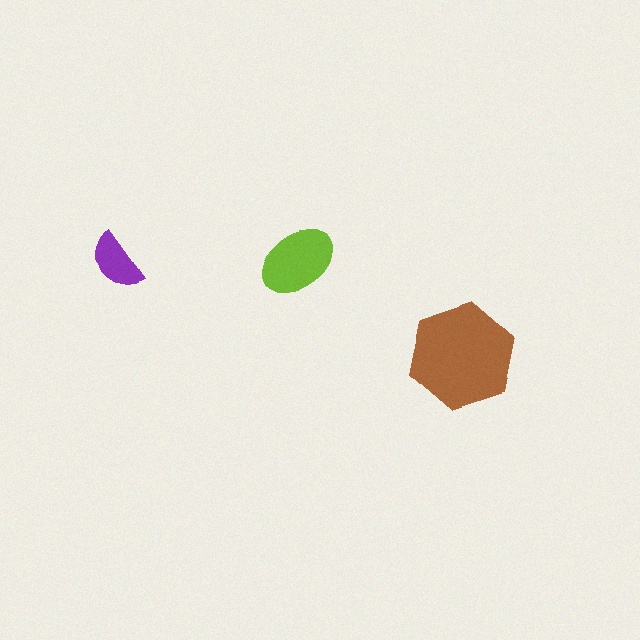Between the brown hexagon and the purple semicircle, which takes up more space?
The brown hexagon.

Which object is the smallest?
The purple semicircle.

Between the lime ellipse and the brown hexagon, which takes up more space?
The brown hexagon.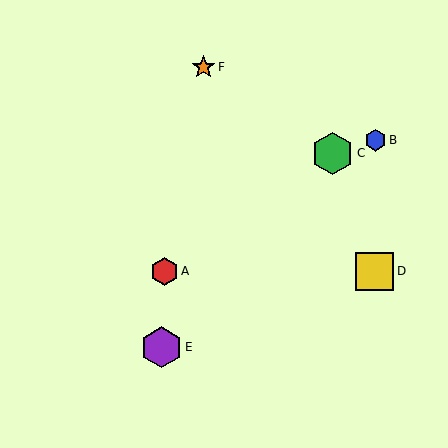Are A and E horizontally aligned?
No, A is at y≈271 and E is at y≈347.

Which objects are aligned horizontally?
Objects A, D are aligned horizontally.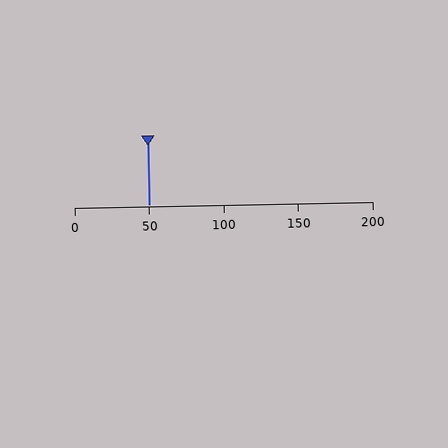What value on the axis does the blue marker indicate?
The marker indicates approximately 50.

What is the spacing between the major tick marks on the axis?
The major ticks are spaced 50 apart.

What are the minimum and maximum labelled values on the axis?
The axis runs from 0 to 200.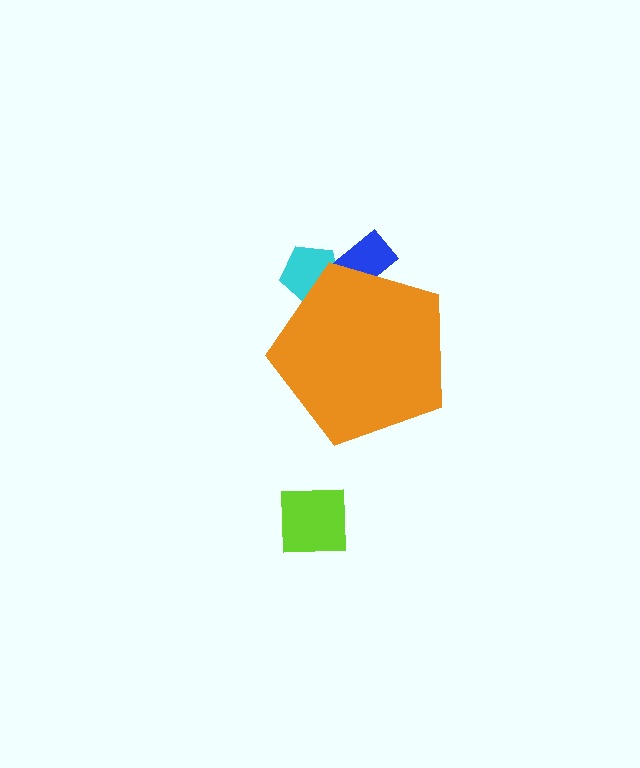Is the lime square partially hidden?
No, the lime square is fully visible.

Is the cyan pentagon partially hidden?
Yes, the cyan pentagon is partially hidden behind the orange pentagon.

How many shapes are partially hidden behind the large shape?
2 shapes are partially hidden.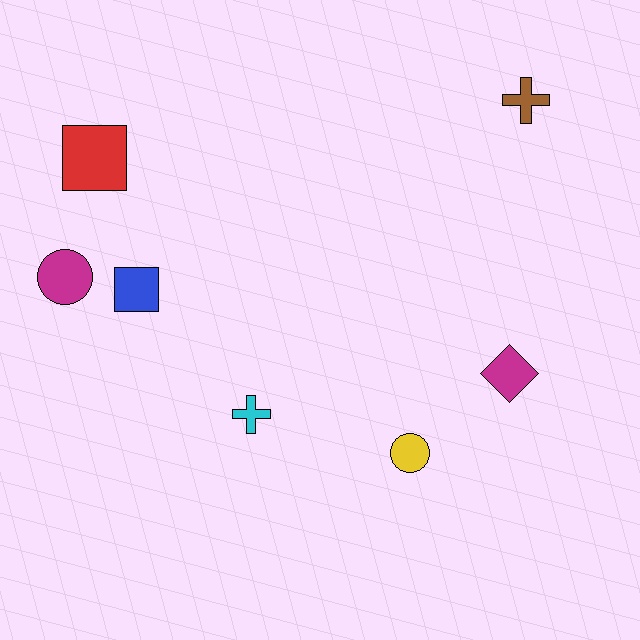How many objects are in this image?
There are 7 objects.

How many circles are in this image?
There are 2 circles.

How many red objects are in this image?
There is 1 red object.